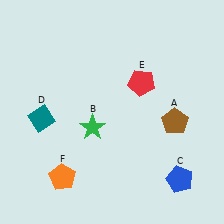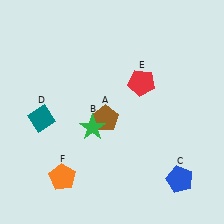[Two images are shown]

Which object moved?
The brown pentagon (A) moved left.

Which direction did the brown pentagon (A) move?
The brown pentagon (A) moved left.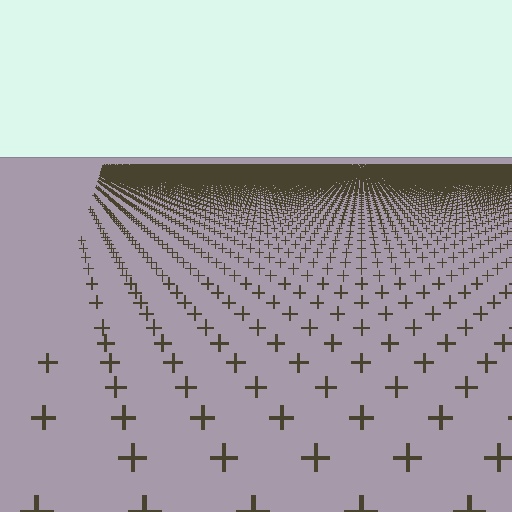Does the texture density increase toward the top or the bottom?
Density increases toward the top.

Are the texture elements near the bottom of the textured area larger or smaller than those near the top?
Larger. Near the bottom, elements are closer to the viewer and appear at a bigger on-screen size.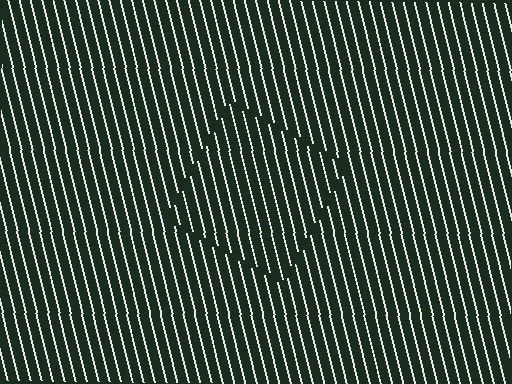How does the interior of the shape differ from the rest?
The interior of the shape contains the same grating, shifted by half a period — the contour is defined by the phase discontinuity where line-ends from the inner and outer gratings abut.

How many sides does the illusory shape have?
4 sides — the line-ends trace a square.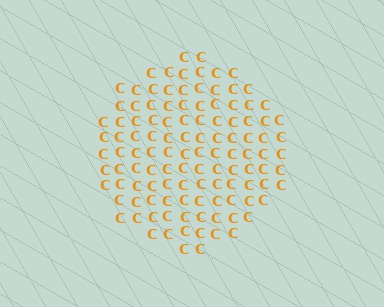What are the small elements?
The small elements are letter C's.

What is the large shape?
The large shape is a circle.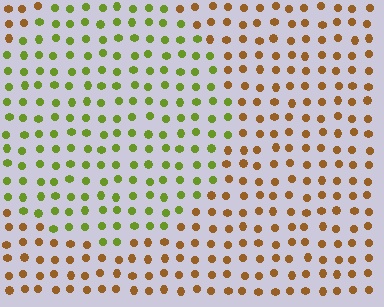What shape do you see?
I see a circle.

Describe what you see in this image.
The image is filled with small brown elements in a uniform arrangement. A circle-shaped region is visible where the elements are tinted to a slightly different hue, forming a subtle color boundary.